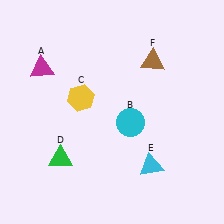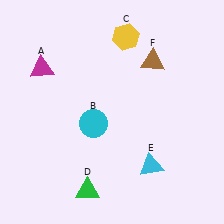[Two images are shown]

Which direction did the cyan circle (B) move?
The cyan circle (B) moved left.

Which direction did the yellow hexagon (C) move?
The yellow hexagon (C) moved up.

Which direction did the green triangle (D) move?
The green triangle (D) moved down.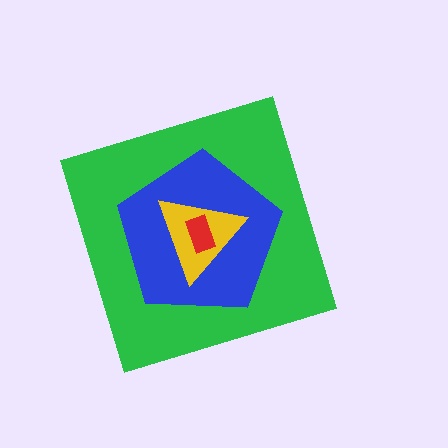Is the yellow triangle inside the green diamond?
Yes.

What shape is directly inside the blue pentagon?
The yellow triangle.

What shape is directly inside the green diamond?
The blue pentagon.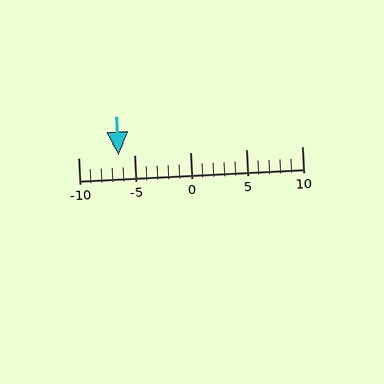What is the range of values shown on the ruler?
The ruler shows values from -10 to 10.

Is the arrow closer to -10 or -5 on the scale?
The arrow is closer to -5.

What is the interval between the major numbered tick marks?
The major tick marks are spaced 5 units apart.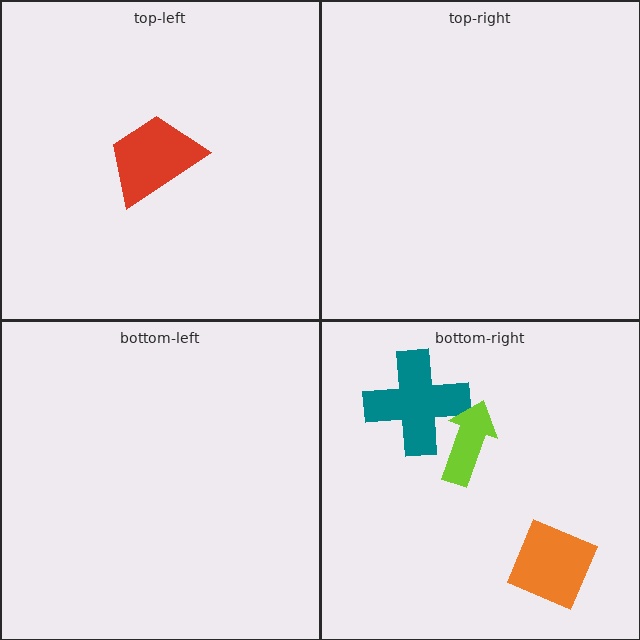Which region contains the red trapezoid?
The top-left region.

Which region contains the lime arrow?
The bottom-right region.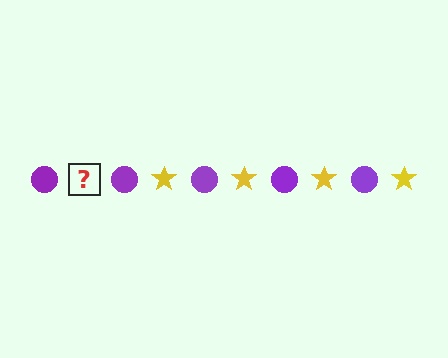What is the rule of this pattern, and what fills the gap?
The rule is that the pattern alternates between purple circle and yellow star. The gap should be filled with a yellow star.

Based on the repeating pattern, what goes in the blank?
The blank should be a yellow star.